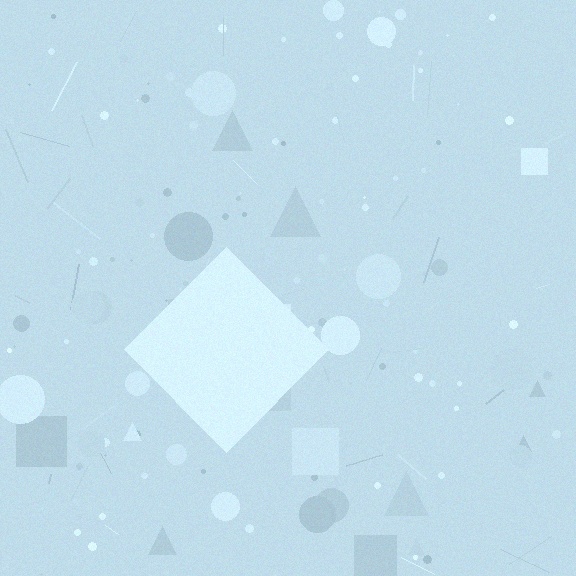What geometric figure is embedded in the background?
A diamond is embedded in the background.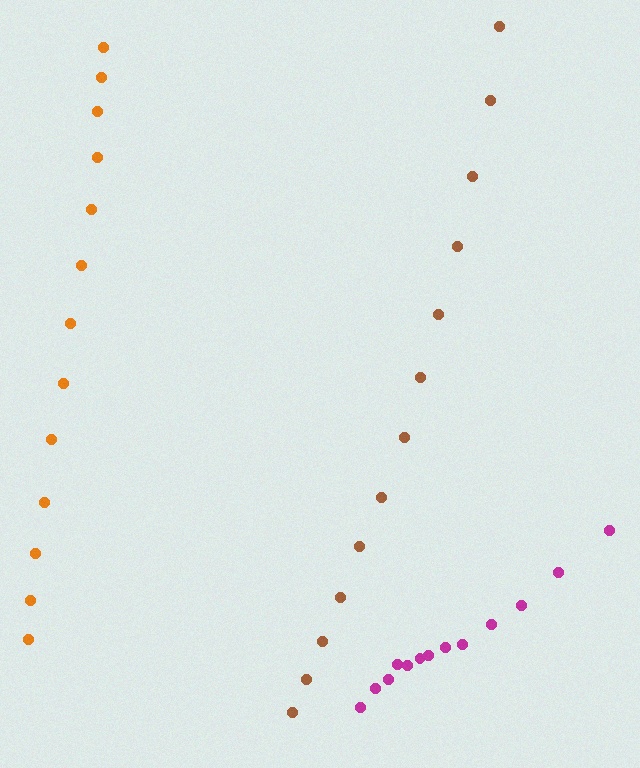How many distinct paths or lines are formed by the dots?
There are 3 distinct paths.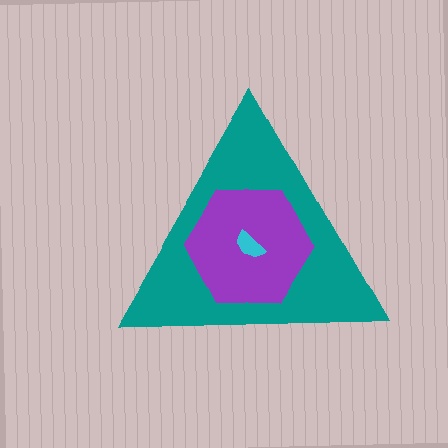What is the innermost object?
The cyan semicircle.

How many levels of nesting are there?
3.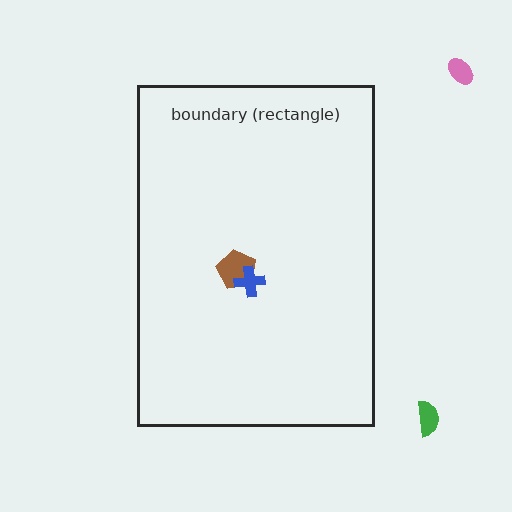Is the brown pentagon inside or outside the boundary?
Inside.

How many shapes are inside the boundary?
2 inside, 2 outside.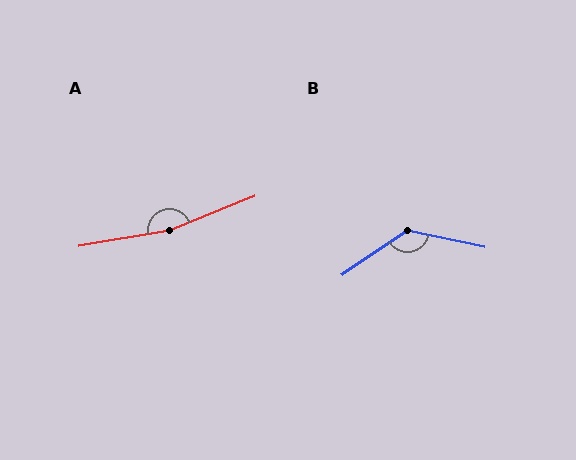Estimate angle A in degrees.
Approximately 168 degrees.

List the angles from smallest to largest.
B (134°), A (168°).